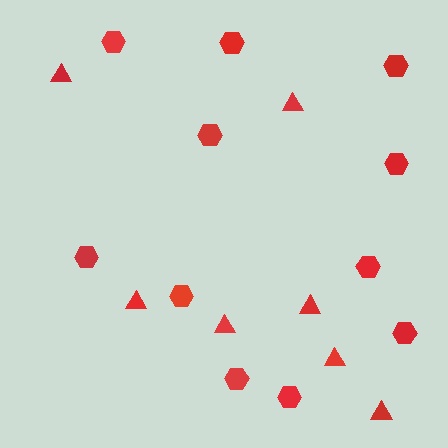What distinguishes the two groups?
There are 2 groups: one group of hexagons (11) and one group of triangles (7).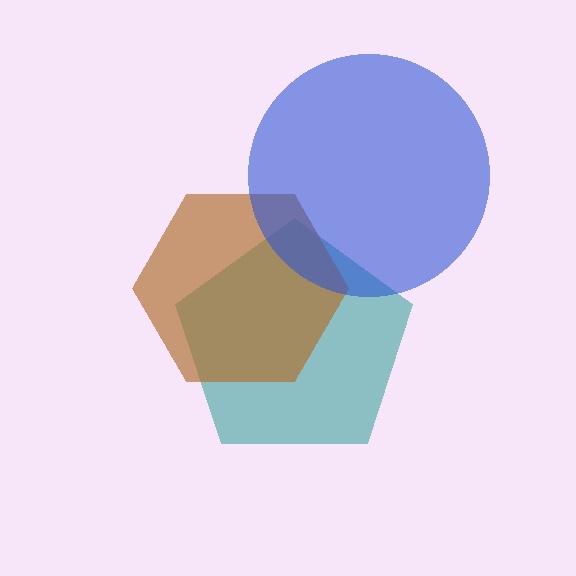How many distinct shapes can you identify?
There are 3 distinct shapes: a teal pentagon, a brown hexagon, a blue circle.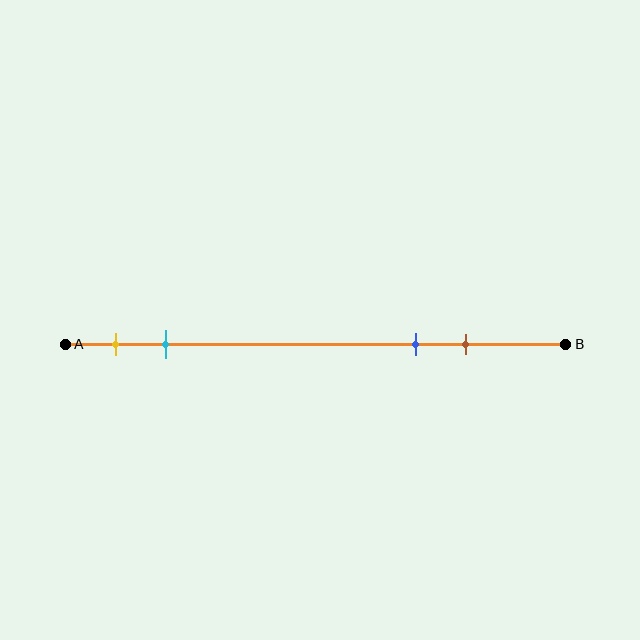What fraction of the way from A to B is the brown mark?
The brown mark is approximately 80% (0.8) of the way from A to B.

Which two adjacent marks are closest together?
The yellow and cyan marks are the closest adjacent pair.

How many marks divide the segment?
There are 4 marks dividing the segment.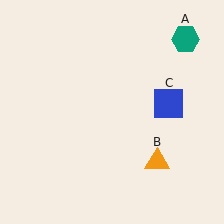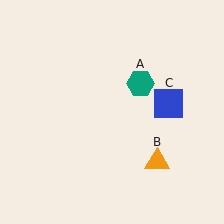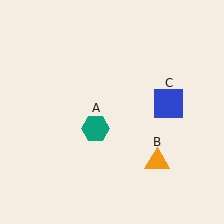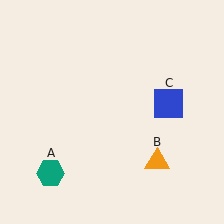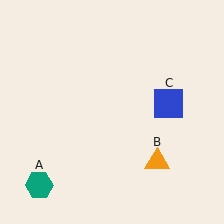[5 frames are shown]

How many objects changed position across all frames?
1 object changed position: teal hexagon (object A).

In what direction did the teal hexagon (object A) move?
The teal hexagon (object A) moved down and to the left.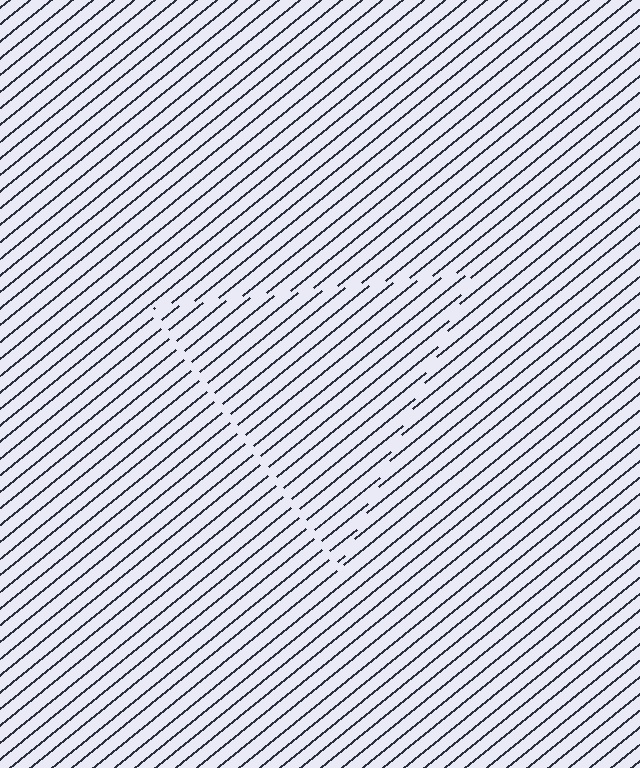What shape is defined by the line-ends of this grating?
An illusory triangle. The interior of the shape contains the same grating, shifted by half a period — the contour is defined by the phase discontinuity where line-ends from the inner and outer gratings abut.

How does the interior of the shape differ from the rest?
The interior of the shape contains the same grating, shifted by half a period — the contour is defined by the phase discontinuity where line-ends from the inner and outer gratings abut.